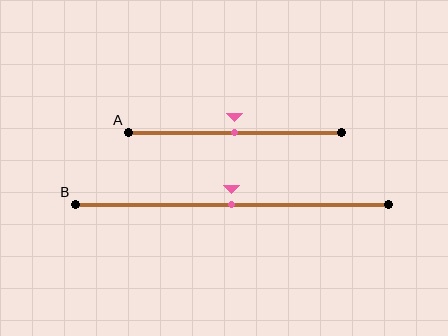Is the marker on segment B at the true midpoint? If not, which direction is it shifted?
Yes, the marker on segment B is at the true midpoint.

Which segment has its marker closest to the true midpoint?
Segment A has its marker closest to the true midpoint.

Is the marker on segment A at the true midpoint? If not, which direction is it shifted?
Yes, the marker on segment A is at the true midpoint.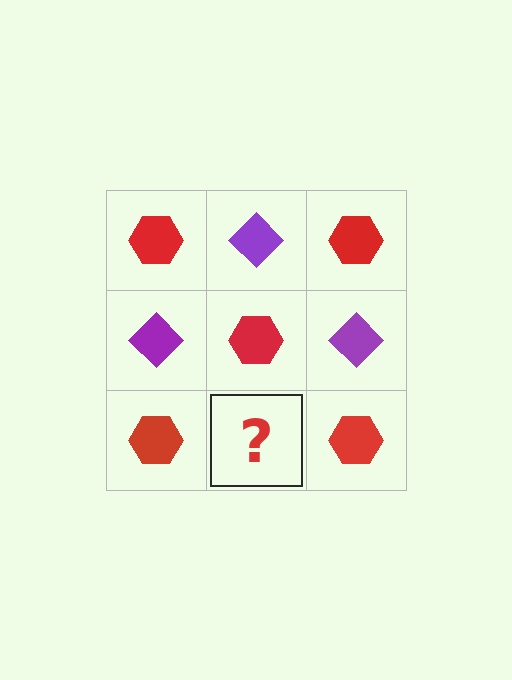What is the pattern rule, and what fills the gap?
The rule is that it alternates red hexagon and purple diamond in a checkerboard pattern. The gap should be filled with a purple diamond.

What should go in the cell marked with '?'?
The missing cell should contain a purple diamond.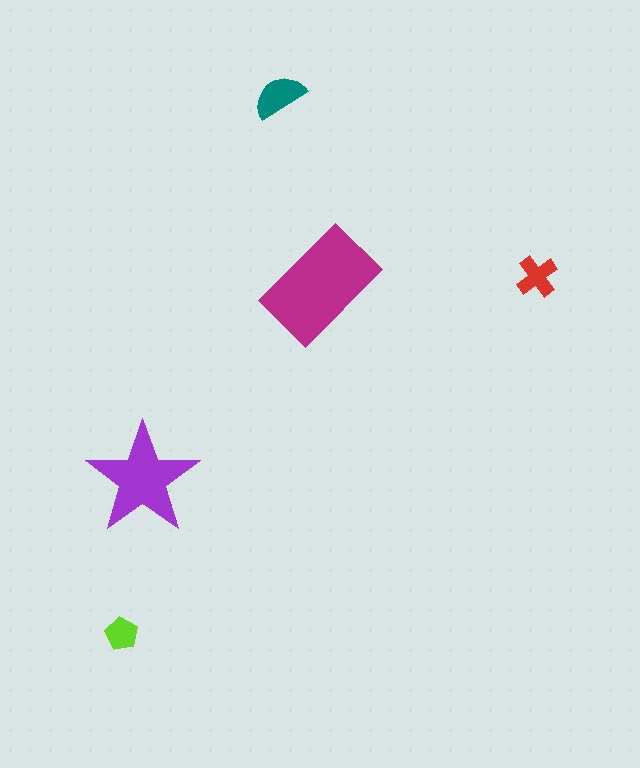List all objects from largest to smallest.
The magenta rectangle, the purple star, the teal semicircle, the red cross, the lime pentagon.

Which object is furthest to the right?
The red cross is rightmost.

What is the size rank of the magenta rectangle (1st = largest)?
1st.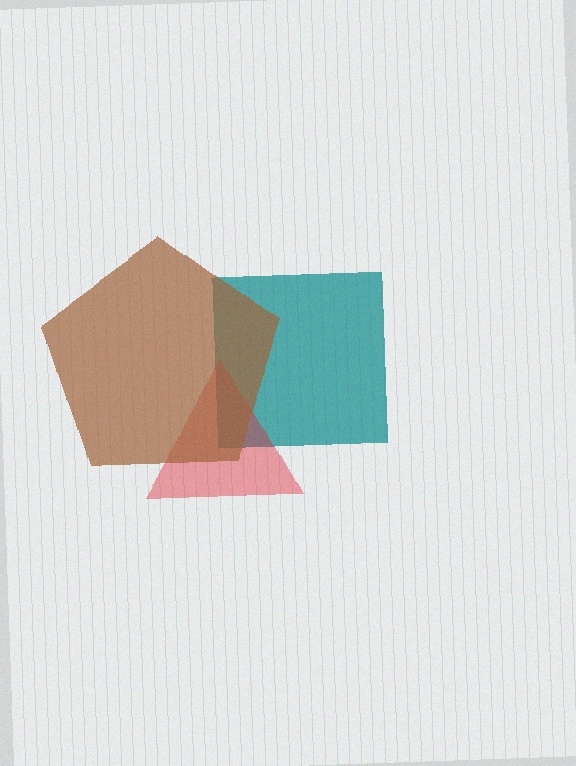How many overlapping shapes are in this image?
There are 3 overlapping shapes in the image.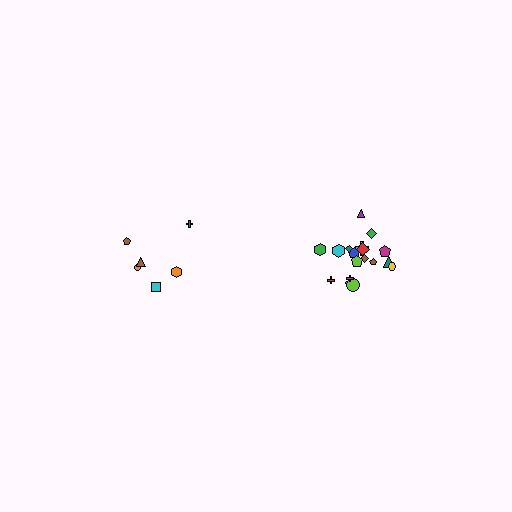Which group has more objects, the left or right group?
The right group.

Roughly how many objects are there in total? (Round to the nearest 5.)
Roughly 25 objects in total.